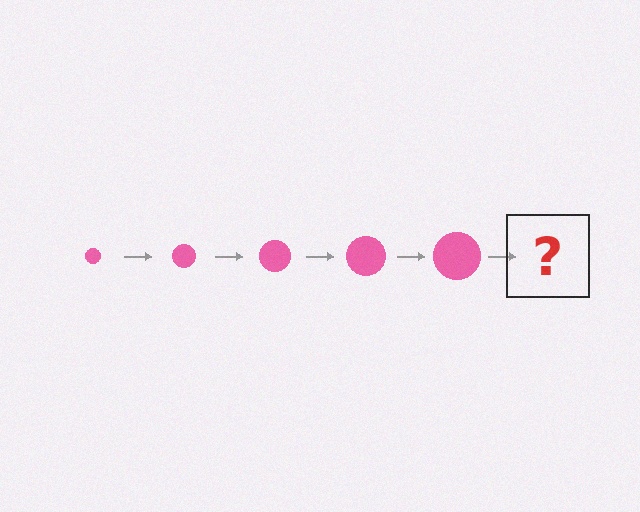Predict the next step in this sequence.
The next step is a pink circle, larger than the previous one.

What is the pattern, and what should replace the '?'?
The pattern is that the circle gets progressively larger each step. The '?' should be a pink circle, larger than the previous one.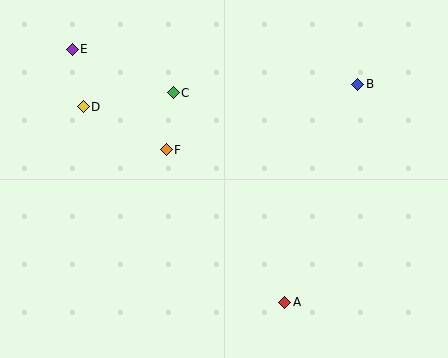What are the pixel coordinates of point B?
Point B is at (358, 84).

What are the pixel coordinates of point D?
Point D is at (83, 107).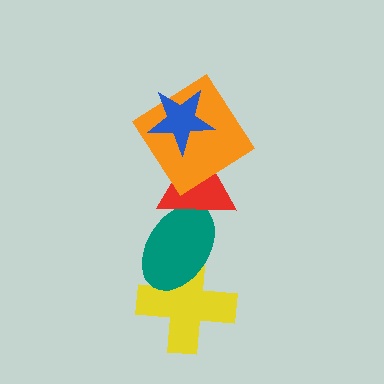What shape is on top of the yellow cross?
The teal ellipse is on top of the yellow cross.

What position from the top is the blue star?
The blue star is 1st from the top.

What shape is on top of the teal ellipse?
The red triangle is on top of the teal ellipse.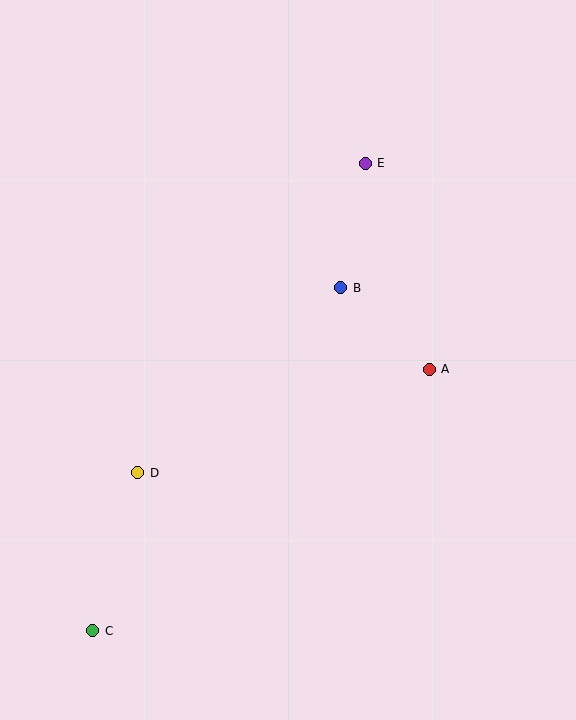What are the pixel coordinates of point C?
Point C is at (93, 631).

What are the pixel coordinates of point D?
Point D is at (138, 473).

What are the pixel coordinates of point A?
Point A is at (429, 369).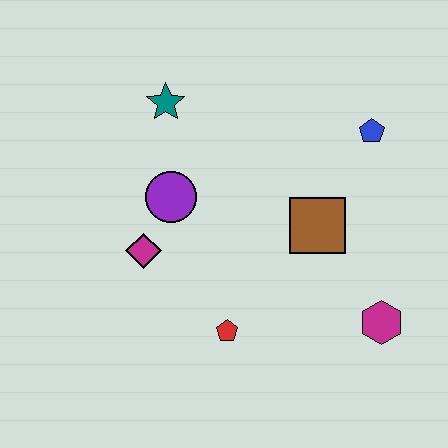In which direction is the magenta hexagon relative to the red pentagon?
The magenta hexagon is to the right of the red pentagon.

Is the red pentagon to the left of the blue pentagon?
Yes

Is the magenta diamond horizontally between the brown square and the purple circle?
No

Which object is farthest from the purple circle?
The magenta hexagon is farthest from the purple circle.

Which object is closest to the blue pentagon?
The brown square is closest to the blue pentagon.